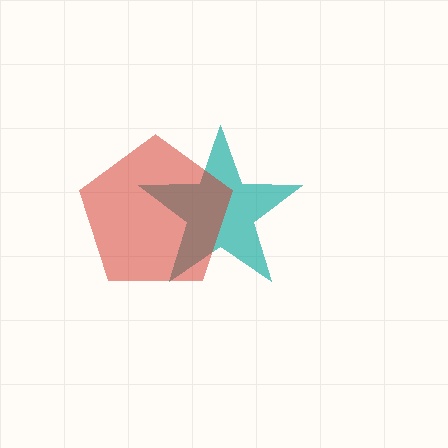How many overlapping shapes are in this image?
There are 2 overlapping shapes in the image.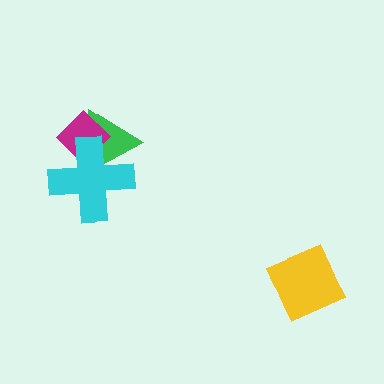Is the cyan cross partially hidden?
No, no other shape covers it.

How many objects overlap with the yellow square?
0 objects overlap with the yellow square.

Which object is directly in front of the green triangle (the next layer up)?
The magenta diamond is directly in front of the green triangle.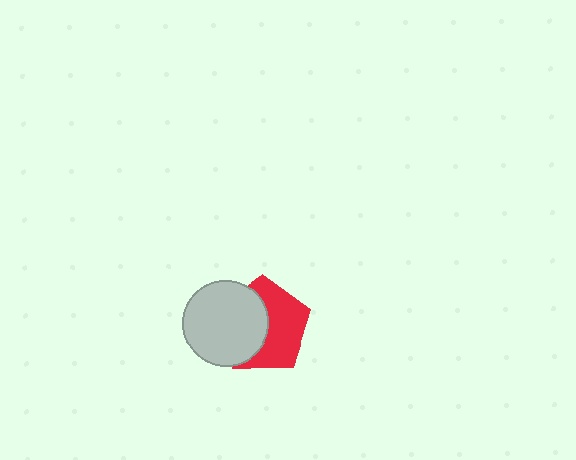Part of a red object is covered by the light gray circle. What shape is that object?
It is a pentagon.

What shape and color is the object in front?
The object in front is a light gray circle.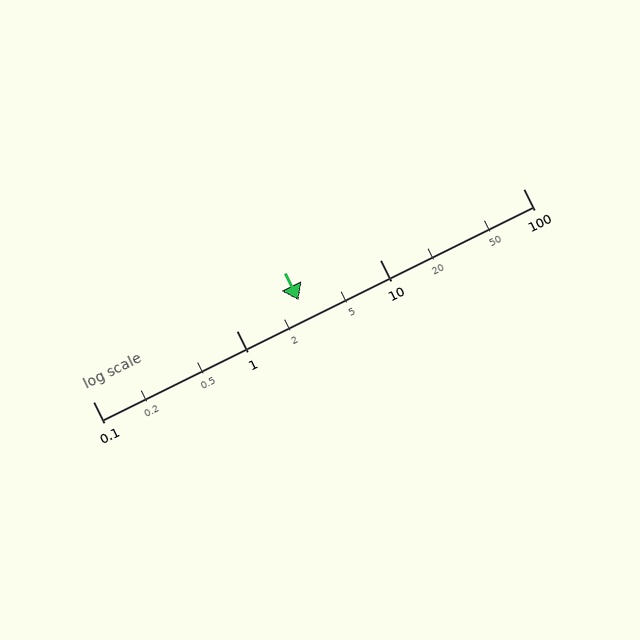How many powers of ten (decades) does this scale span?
The scale spans 3 decades, from 0.1 to 100.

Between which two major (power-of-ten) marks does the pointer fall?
The pointer is between 1 and 10.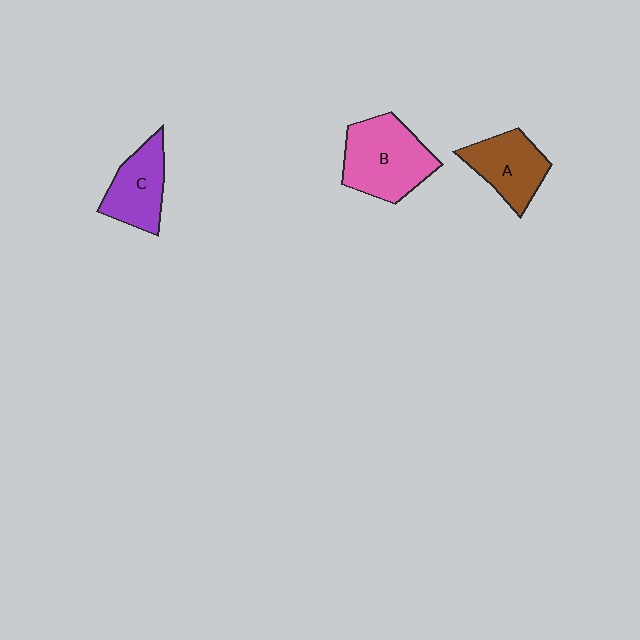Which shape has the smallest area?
Shape C (purple).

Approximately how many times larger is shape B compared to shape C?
Approximately 1.4 times.